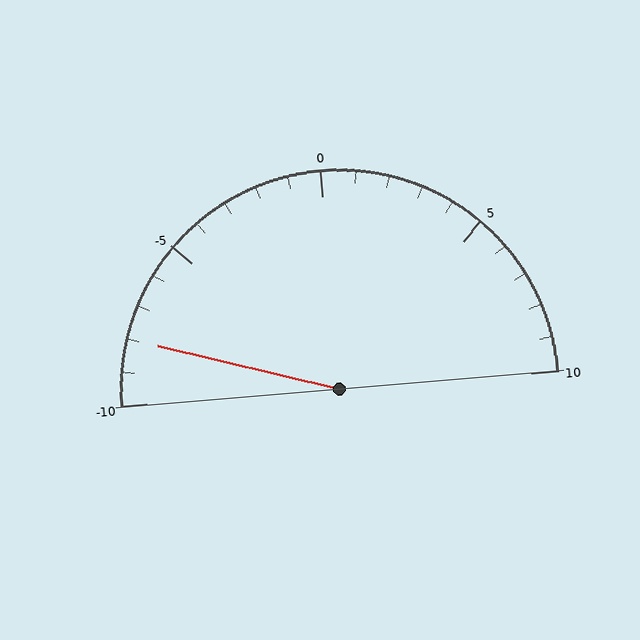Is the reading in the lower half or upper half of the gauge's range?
The reading is in the lower half of the range (-10 to 10).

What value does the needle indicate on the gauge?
The needle indicates approximately -8.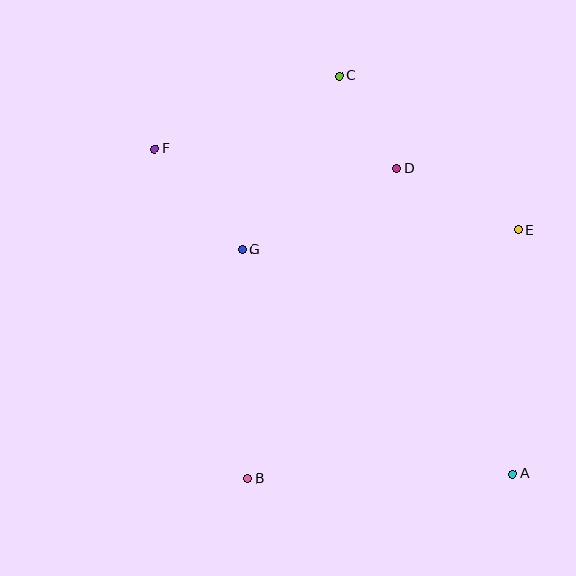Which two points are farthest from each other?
Points A and F are farthest from each other.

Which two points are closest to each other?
Points C and D are closest to each other.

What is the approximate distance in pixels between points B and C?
The distance between B and C is approximately 413 pixels.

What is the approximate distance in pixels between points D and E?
The distance between D and E is approximately 136 pixels.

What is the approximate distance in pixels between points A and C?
The distance between A and C is approximately 435 pixels.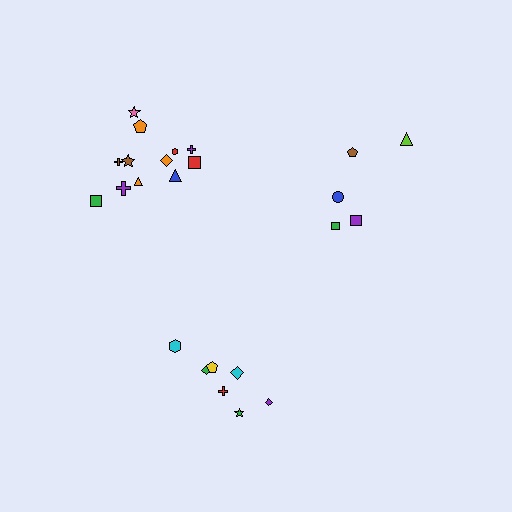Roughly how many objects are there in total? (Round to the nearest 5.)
Roughly 25 objects in total.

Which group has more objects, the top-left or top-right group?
The top-left group.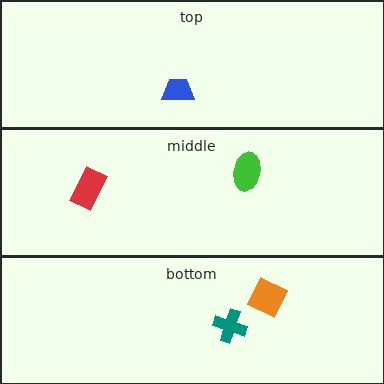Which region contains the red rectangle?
The middle region.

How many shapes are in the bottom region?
2.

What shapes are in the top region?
The blue trapezoid.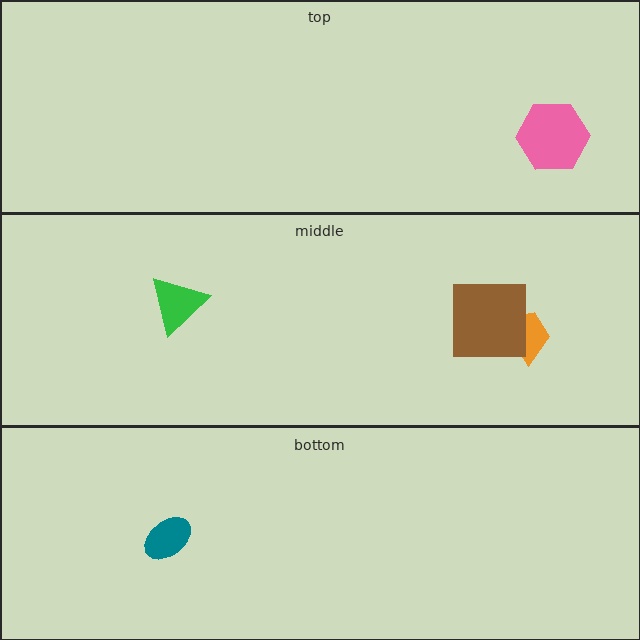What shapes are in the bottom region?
The teal ellipse.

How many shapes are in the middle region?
3.